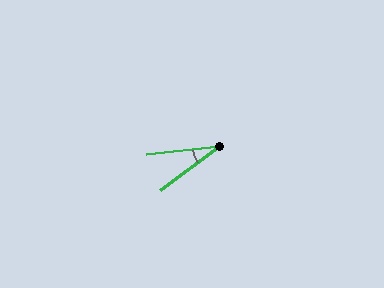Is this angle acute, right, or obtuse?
It is acute.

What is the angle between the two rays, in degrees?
Approximately 31 degrees.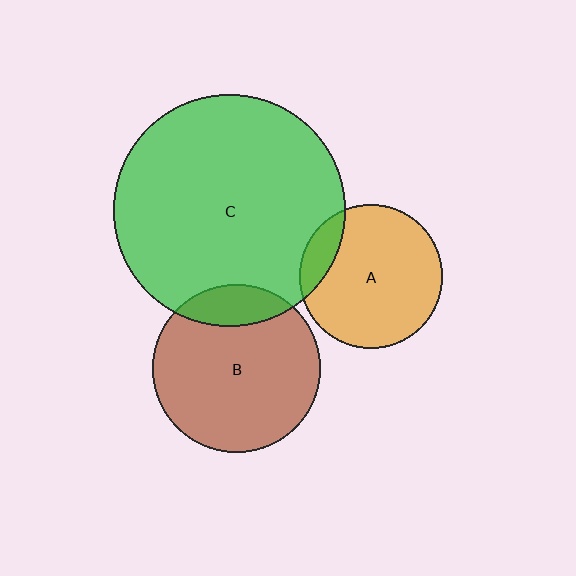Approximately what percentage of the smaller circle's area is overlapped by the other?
Approximately 15%.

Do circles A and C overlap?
Yes.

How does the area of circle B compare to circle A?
Approximately 1.4 times.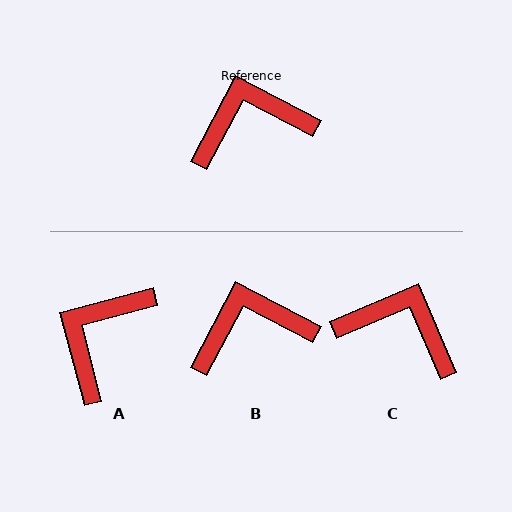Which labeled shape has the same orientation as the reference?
B.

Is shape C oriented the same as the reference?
No, it is off by about 39 degrees.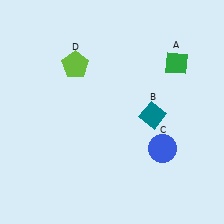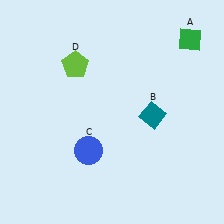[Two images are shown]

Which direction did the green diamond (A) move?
The green diamond (A) moved up.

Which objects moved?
The objects that moved are: the green diamond (A), the blue circle (C).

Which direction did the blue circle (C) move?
The blue circle (C) moved left.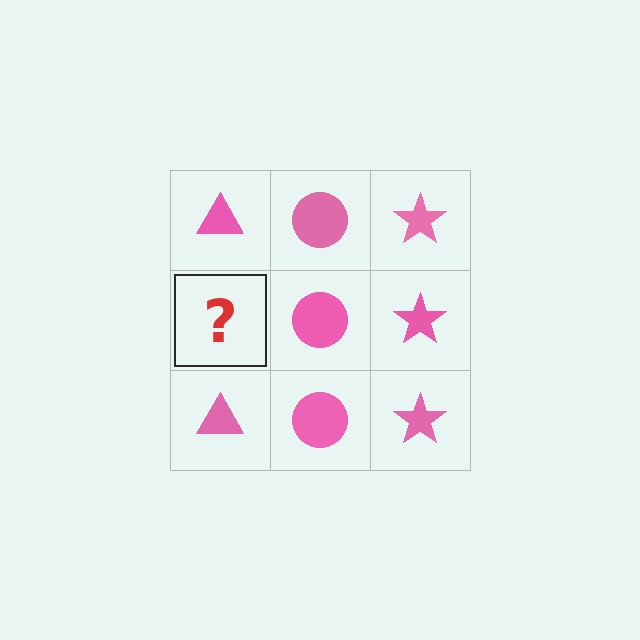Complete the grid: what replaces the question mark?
The question mark should be replaced with a pink triangle.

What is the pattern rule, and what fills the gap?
The rule is that each column has a consistent shape. The gap should be filled with a pink triangle.